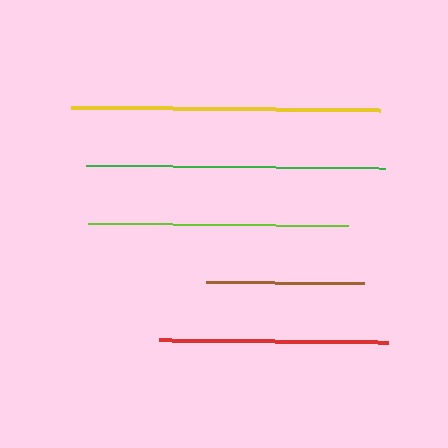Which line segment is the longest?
The yellow line is the longest at approximately 309 pixels.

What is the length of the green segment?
The green segment is approximately 298 pixels long.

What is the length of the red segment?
The red segment is approximately 229 pixels long.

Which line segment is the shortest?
The brown line is the shortest at approximately 158 pixels.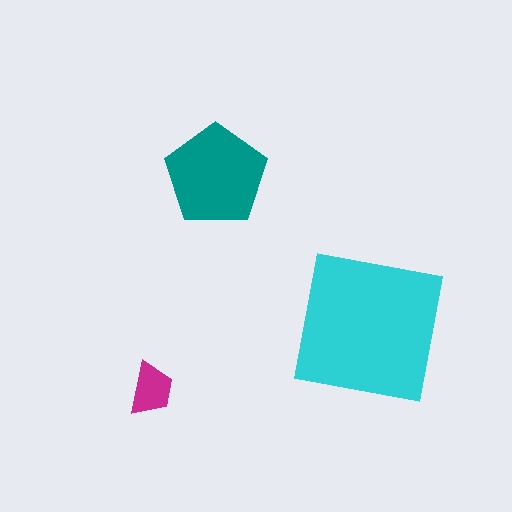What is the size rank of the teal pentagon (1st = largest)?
2nd.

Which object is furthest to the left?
The magenta trapezoid is leftmost.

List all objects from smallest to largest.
The magenta trapezoid, the teal pentagon, the cyan square.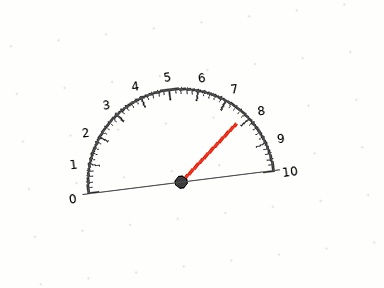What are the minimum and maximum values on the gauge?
The gauge ranges from 0 to 10.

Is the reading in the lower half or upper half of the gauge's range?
The reading is in the upper half of the range (0 to 10).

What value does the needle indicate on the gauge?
The needle indicates approximately 7.8.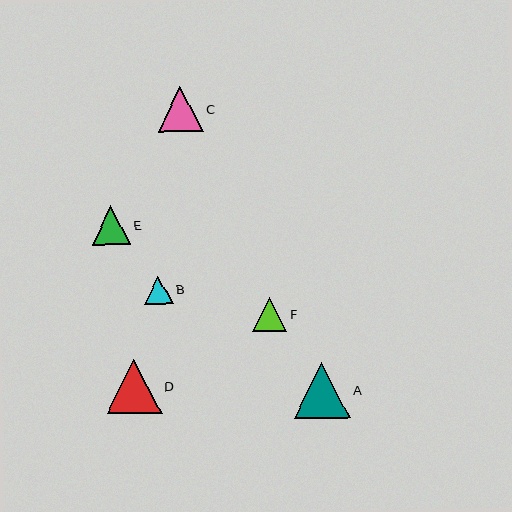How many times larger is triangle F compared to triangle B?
Triangle F is approximately 1.2 times the size of triangle B.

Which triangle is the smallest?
Triangle B is the smallest with a size of approximately 29 pixels.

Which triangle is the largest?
Triangle A is the largest with a size of approximately 56 pixels.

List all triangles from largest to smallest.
From largest to smallest: A, D, C, E, F, B.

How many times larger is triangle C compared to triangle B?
Triangle C is approximately 1.6 times the size of triangle B.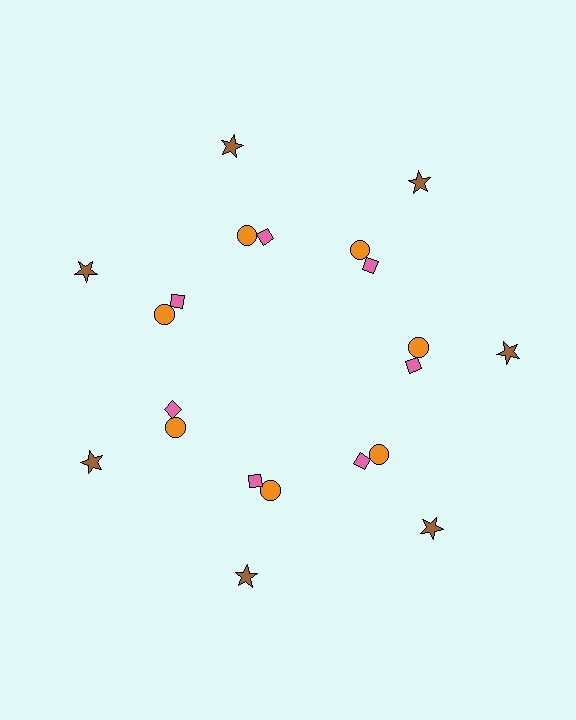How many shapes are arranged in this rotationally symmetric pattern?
There are 21 shapes, arranged in 7 groups of 3.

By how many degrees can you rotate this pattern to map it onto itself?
The pattern maps onto itself every 51 degrees of rotation.